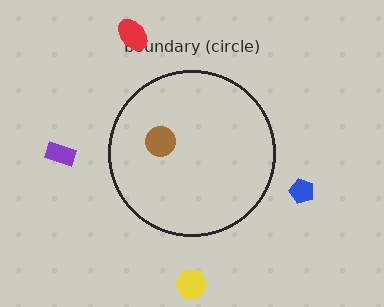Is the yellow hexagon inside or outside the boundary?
Outside.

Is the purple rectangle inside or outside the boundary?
Outside.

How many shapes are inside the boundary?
1 inside, 4 outside.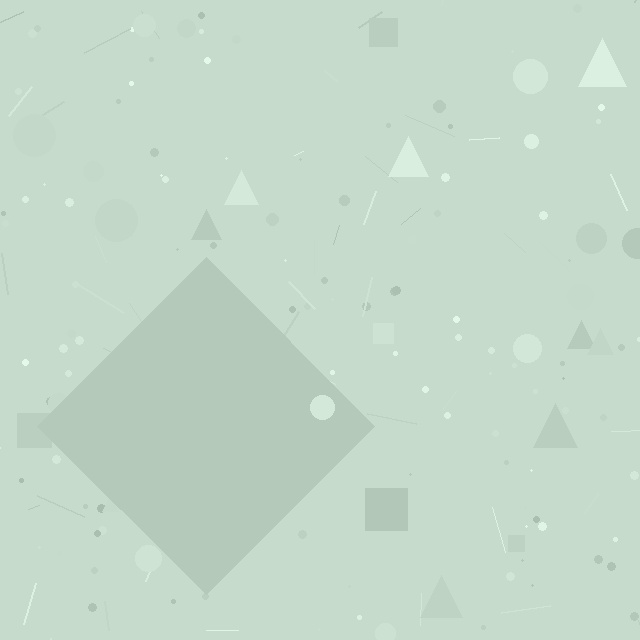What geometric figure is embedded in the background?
A diamond is embedded in the background.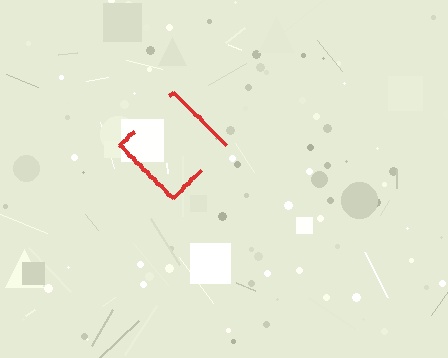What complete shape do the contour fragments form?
The contour fragments form a diamond.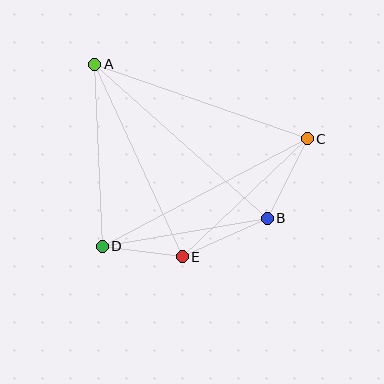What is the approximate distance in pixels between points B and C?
The distance between B and C is approximately 89 pixels.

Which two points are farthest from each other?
Points C and D are farthest from each other.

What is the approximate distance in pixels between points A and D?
The distance between A and D is approximately 182 pixels.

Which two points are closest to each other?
Points D and E are closest to each other.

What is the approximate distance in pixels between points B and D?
The distance between B and D is approximately 168 pixels.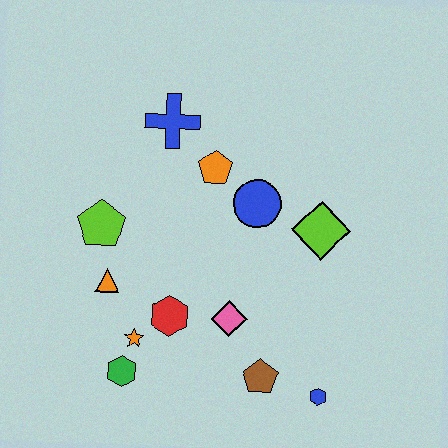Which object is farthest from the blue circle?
The green hexagon is farthest from the blue circle.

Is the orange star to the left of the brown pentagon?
Yes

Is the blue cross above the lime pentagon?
Yes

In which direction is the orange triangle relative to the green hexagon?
The orange triangle is above the green hexagon.